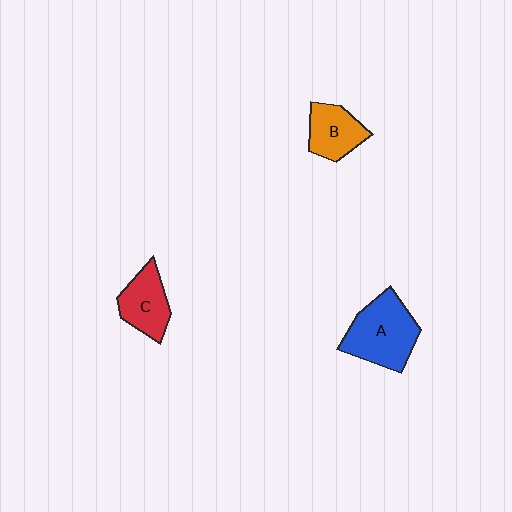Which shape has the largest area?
Shape A (blue).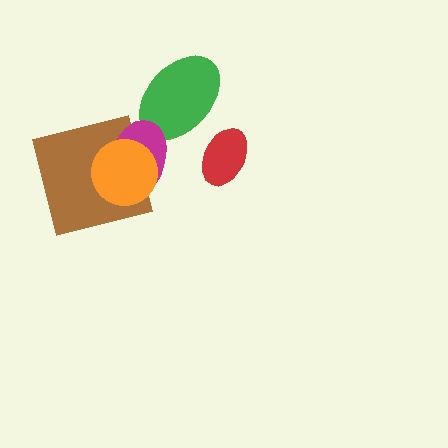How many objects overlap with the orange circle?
2 objects overlap with the orange circle.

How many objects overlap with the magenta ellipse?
3 objects overlap with the magenta ellipse.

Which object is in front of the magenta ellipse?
The orange circle is in front of the magenta ellipse.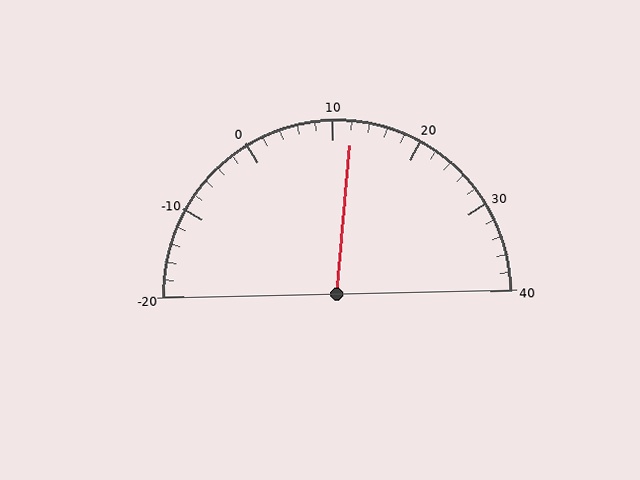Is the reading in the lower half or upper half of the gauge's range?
The reading is in the upper half of the range (-20 to 40).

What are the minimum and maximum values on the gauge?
The gauge ranges from -20 to 40.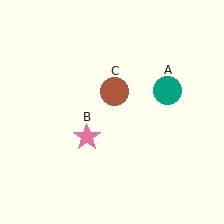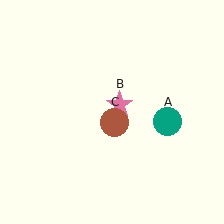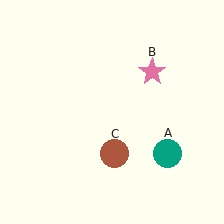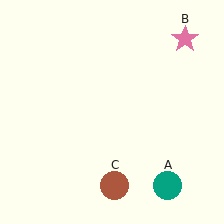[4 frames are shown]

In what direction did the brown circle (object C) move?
The brown circle (object C) moved down.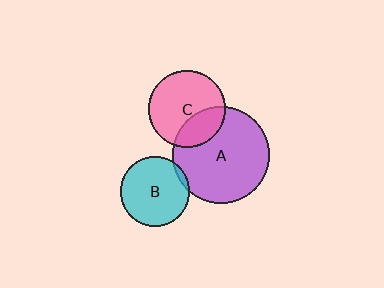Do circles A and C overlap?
Yes.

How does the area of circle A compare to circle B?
Approximately 1.9 times.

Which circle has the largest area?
Circle A (purple).